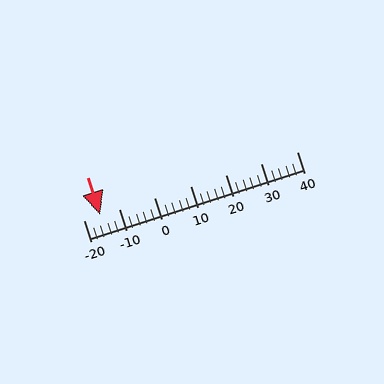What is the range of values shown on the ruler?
The ruler shows values from -20 to 40.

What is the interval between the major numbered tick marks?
The major tick marks are spaced 10 units apart.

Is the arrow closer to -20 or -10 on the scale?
The arrow is closer to -20.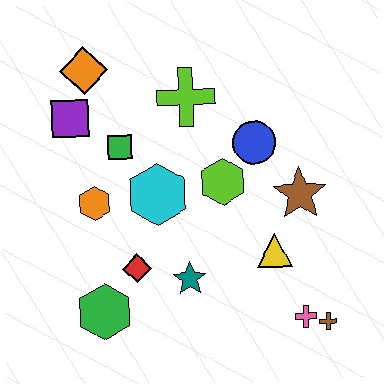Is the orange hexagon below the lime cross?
Yes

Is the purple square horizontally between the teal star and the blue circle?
No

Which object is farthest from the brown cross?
The orange diamond is farthest from the brown cross.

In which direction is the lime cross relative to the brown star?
The lime cross is to the left of the brown star.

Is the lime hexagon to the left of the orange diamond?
No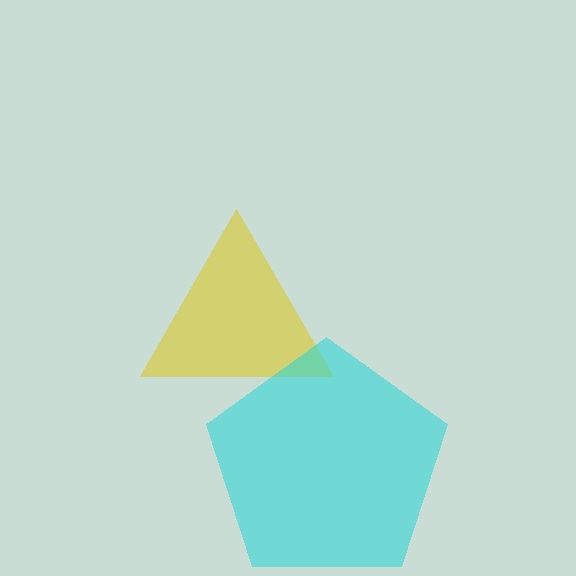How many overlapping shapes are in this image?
There are 2 overlapping shapes in the image.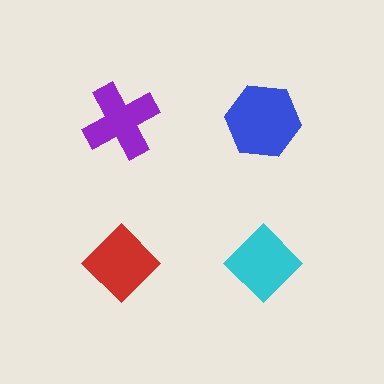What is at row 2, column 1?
A red diamond.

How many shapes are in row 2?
2 shapes.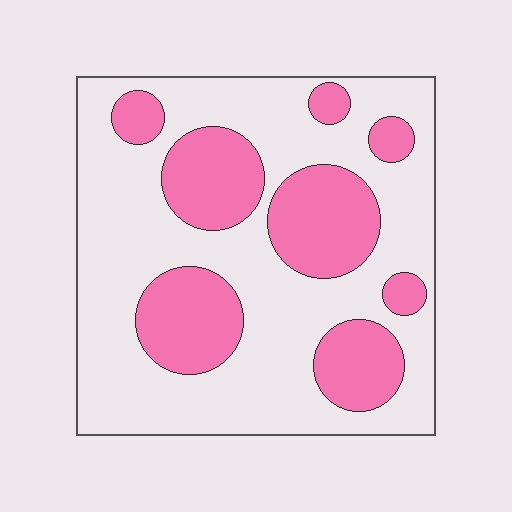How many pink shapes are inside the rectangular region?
8.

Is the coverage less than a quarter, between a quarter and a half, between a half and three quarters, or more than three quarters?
Between a quarter and a half.